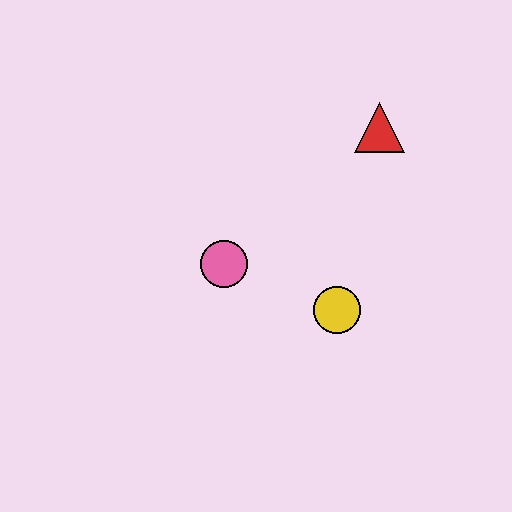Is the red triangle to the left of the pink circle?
No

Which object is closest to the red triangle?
The yellow circle is closest to the red triangle.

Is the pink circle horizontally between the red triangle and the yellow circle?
No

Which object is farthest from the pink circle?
The red triangle is farthest from the pink circle.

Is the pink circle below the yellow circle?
No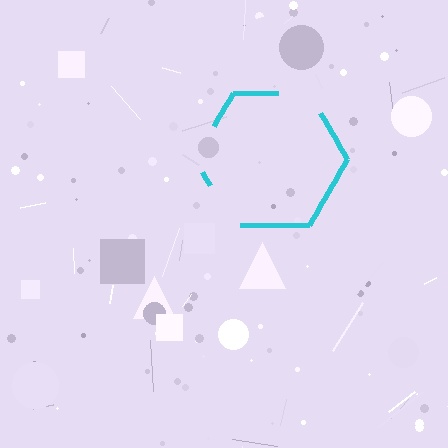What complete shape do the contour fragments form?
The contour fragments form a hexagon.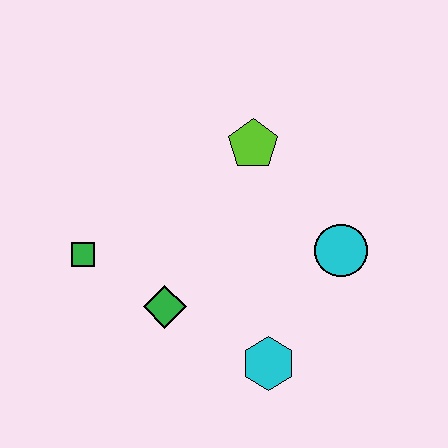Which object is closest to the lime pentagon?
The cyan circle is closest to the lime pentagon.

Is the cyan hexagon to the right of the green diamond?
Yes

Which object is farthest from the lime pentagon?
The cyan hexagon is farthest from the lime pentagon.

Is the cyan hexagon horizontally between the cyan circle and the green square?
Yes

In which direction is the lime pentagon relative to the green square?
The lime pentagon is to the right of the green square.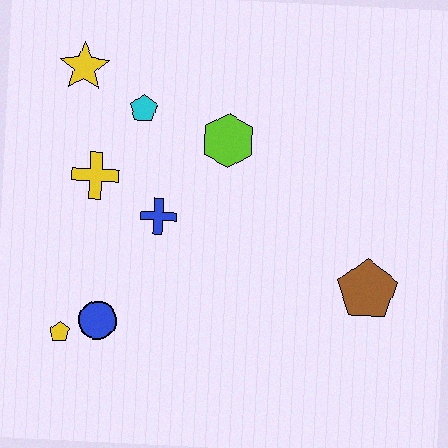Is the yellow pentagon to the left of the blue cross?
Yes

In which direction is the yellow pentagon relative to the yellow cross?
The yellow pentagon is below the yellow cross.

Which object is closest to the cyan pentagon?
The yellow star is closest to the cyan pentagon.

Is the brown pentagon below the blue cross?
Yes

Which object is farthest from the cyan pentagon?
The brown pentagon is farthest from the cyan pentagon.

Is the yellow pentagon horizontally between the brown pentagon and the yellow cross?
No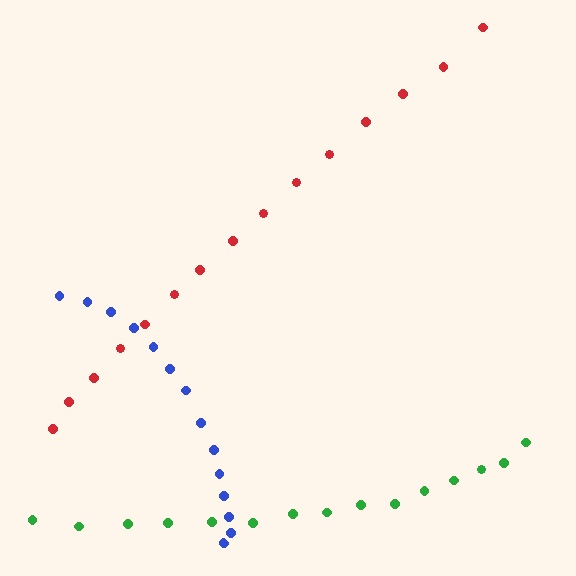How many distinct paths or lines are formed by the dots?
There are 3 distinct paths.